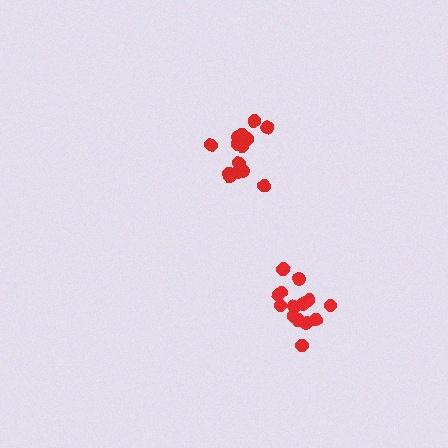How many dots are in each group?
Group 1: 15 dots, Group 2: 14 dots (29 total).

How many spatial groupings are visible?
There are 2 spatial groupings.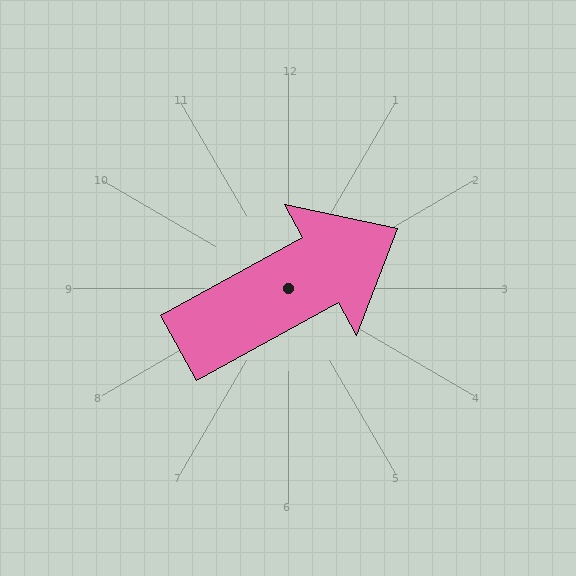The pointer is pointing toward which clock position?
Roughly 2 o'clock.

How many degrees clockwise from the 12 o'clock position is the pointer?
Approximately 61 degrees.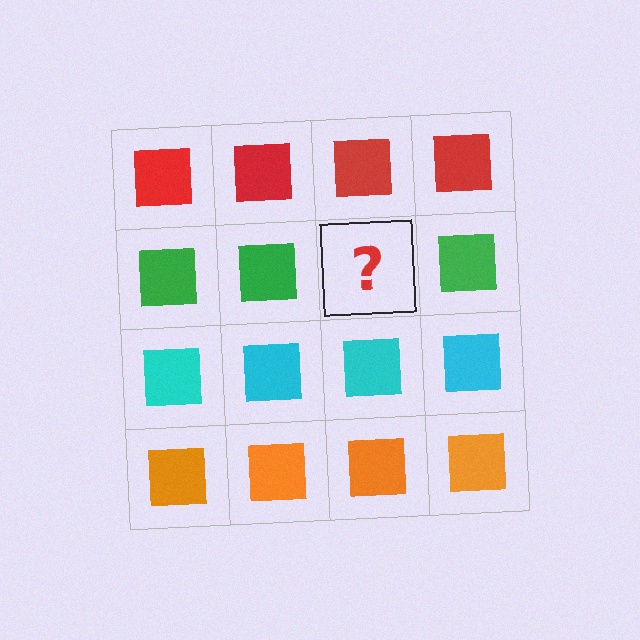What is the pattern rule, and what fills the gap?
The rule is that each row has a consistent color. The gap should be filled with a green square.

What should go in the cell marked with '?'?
The missing cell should contain a green square.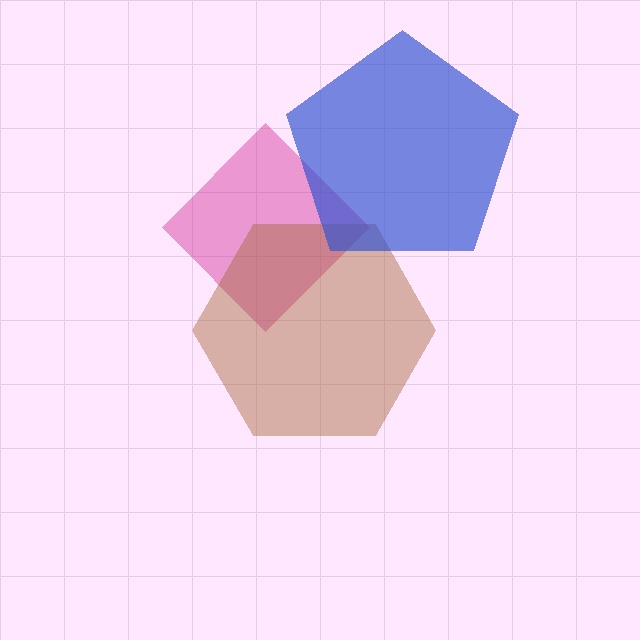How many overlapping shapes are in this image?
There are 3 overlapping shapes in the image.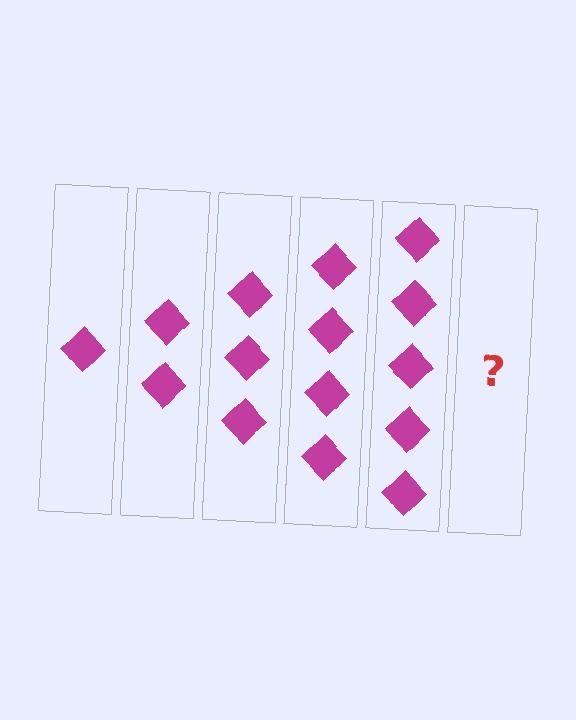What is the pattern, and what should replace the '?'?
The pattern is that each step adds one more diamond. The '?' should be 6 diamonds.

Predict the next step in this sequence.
The next step is 6 diamonds.